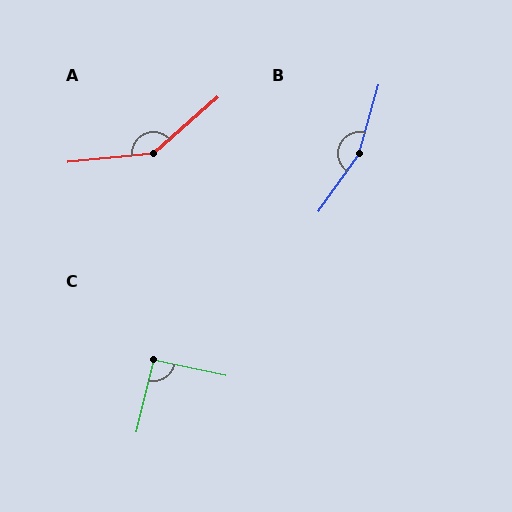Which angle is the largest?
B, at approximately 161 degrees.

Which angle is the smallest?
C, at approximately 92 degrees.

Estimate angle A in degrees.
Approximately 145 degrees.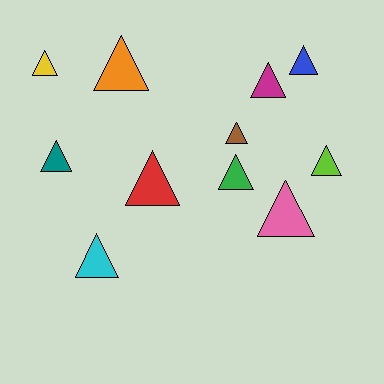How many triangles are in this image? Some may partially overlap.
There are 11 triangles.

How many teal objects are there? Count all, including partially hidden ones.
There is 1 teal object.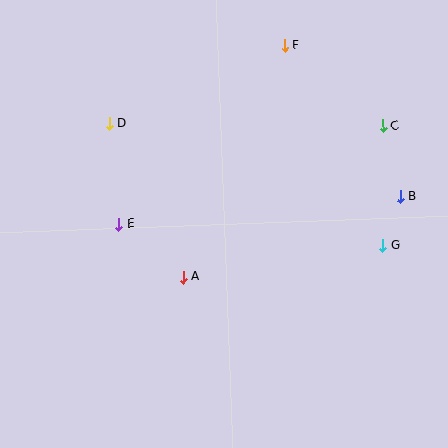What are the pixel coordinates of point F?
Point F is at (285, 46).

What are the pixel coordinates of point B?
Point B is at (400, 197).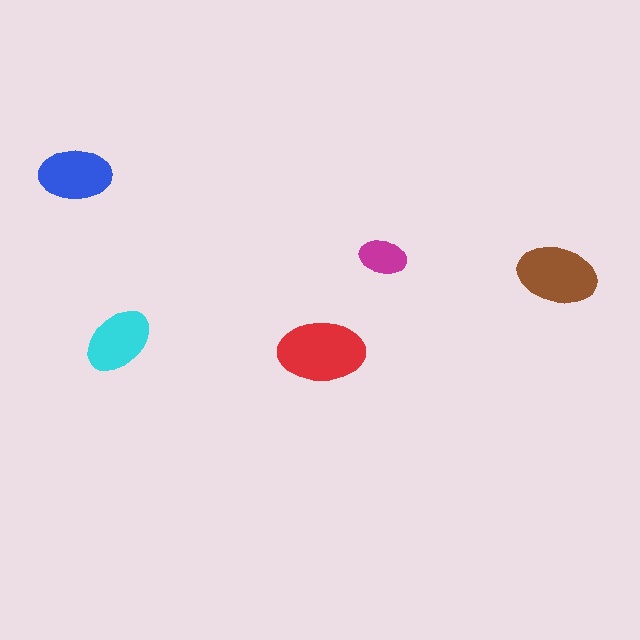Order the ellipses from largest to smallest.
the red one, the brown one, the blue one, the cyan one, the magenta one.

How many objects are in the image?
There are 5 objects in the image.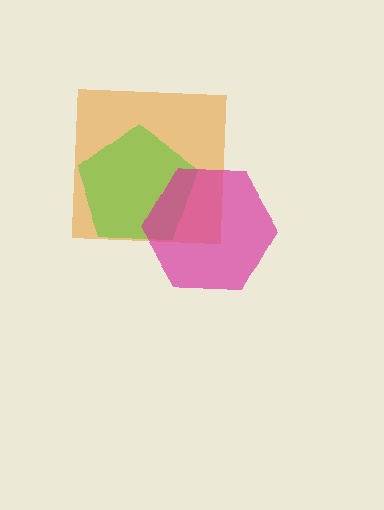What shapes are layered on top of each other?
The layered shapes are: an orange square, a lime pentagon, a magenta hexagon.